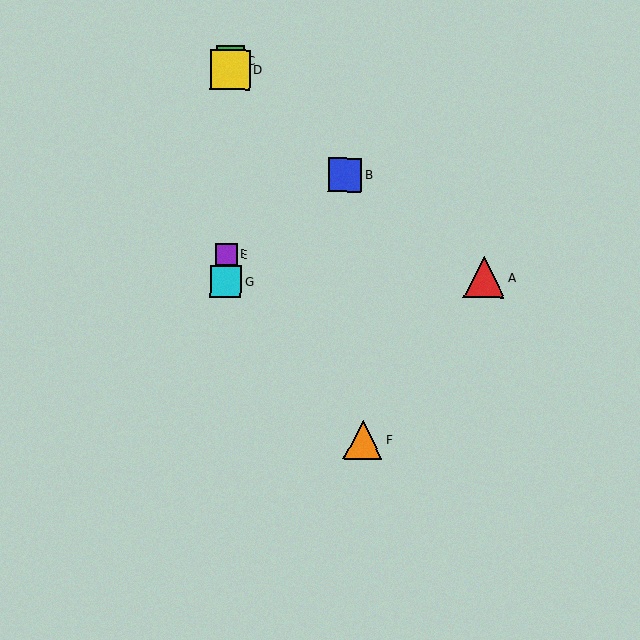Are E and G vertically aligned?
Yes, both are at x≈226.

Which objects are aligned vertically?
Objects C, D, E, G are aligned vertically.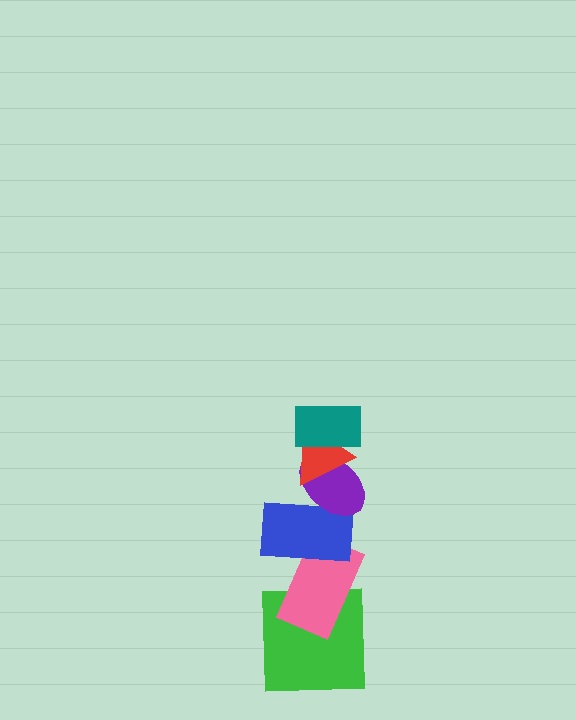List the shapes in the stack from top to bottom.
From top to bottom: the teal rectangle, the red triangle, the purple ellipse, the blue rectangle, the pink rectangle, the green square.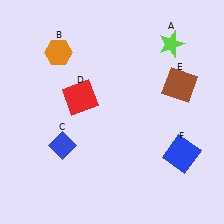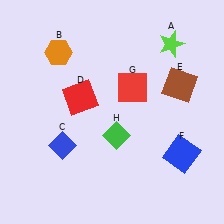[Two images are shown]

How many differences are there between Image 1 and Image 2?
There are 2 differences between the two images.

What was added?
A red square (G), a green diamond (H) were added in Image 2.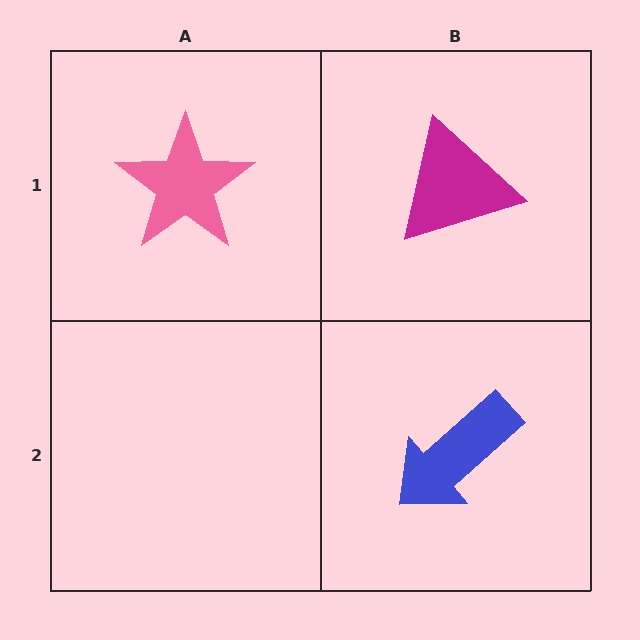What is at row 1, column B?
A magenta triangle.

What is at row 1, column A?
A pink star.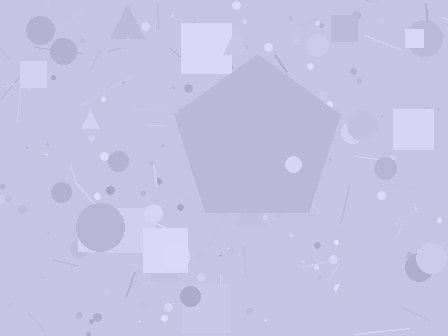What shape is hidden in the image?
A pentagon is hidden in the image.